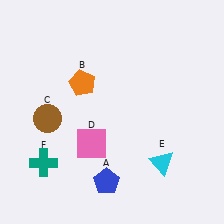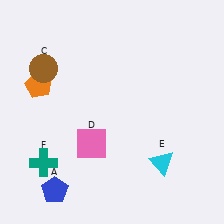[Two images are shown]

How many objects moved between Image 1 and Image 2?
3 objects moved between the two images.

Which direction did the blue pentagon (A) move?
The blue pentagon (A) moved left.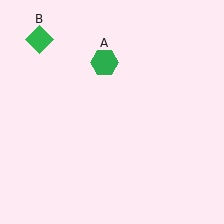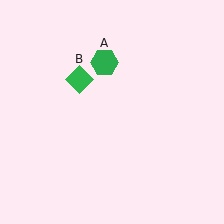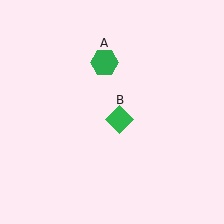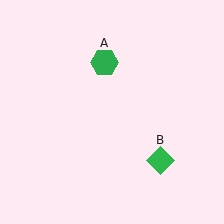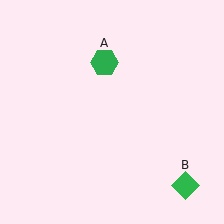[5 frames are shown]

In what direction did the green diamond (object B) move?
The green diamond (object B) moved down and to the right.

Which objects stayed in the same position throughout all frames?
Green hexagon (object A) remained stationary.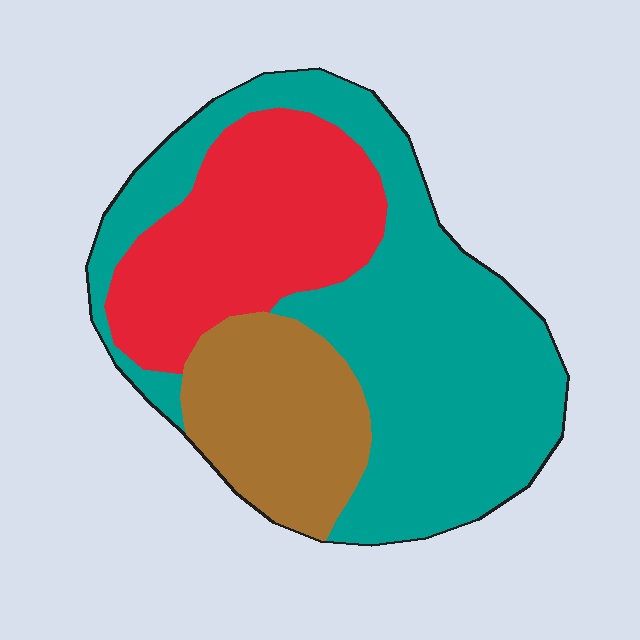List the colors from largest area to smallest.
From largest to smallest: teal, red, brown.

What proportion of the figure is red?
Red covers roughly 30% of the figure.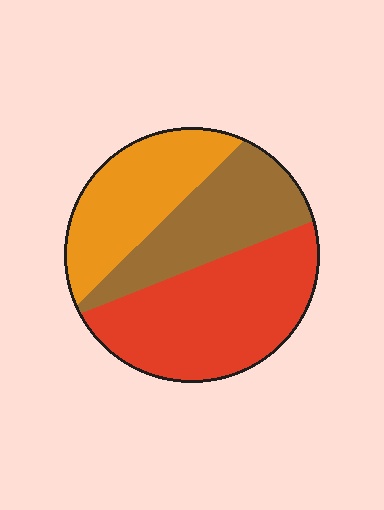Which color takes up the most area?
Red, at roughly 45%.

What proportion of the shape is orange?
Orange takes up about one quarter (1/4) of the shape.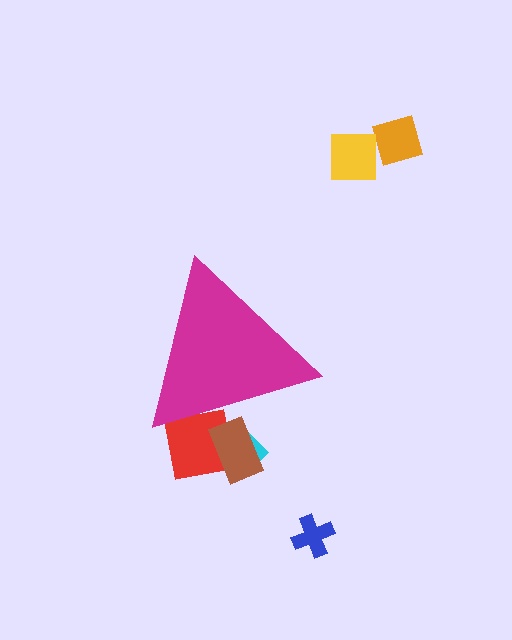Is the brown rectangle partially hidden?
Yes, the brown rectangle is partially hidden behind the magenta triangle.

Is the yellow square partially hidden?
No, the yellow square is fully visible.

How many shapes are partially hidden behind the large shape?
3 shapes are partially hidden.